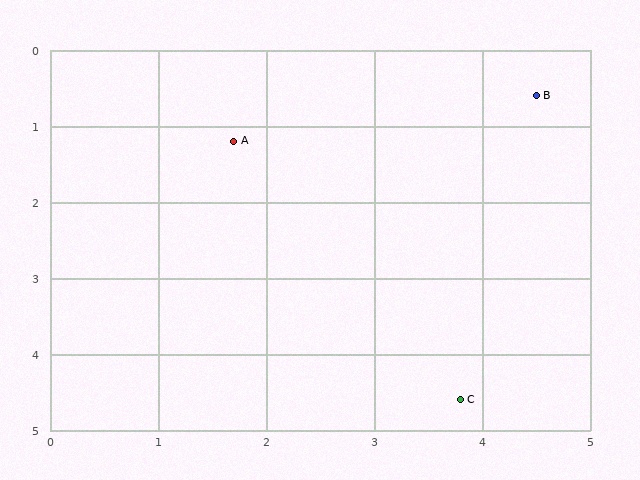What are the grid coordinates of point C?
Point C is at approximately (3.8, 4.6).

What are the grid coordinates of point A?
Point A is at approximately (1.7, 1.2).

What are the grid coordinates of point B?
Point B is at approximately (4.5, 0.6).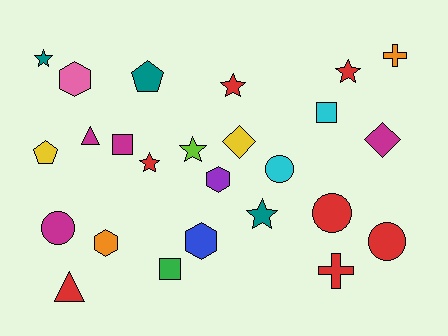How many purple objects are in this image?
There is 1 purple object.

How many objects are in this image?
There are 25 objects.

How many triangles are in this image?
There are 2 triangles.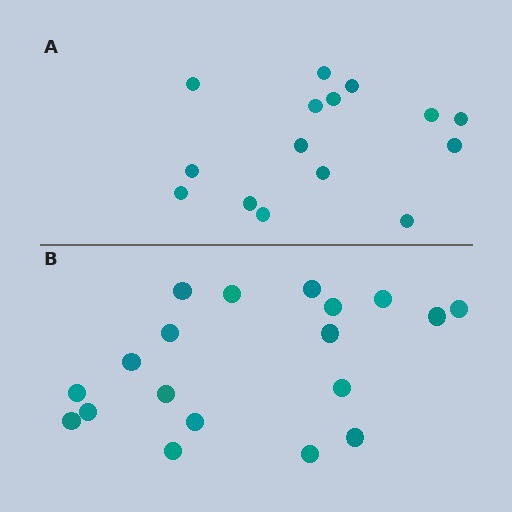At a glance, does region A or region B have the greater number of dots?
Region B (the bottom region) has more dots.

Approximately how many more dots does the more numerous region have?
Region B has about 4 more dots than region A.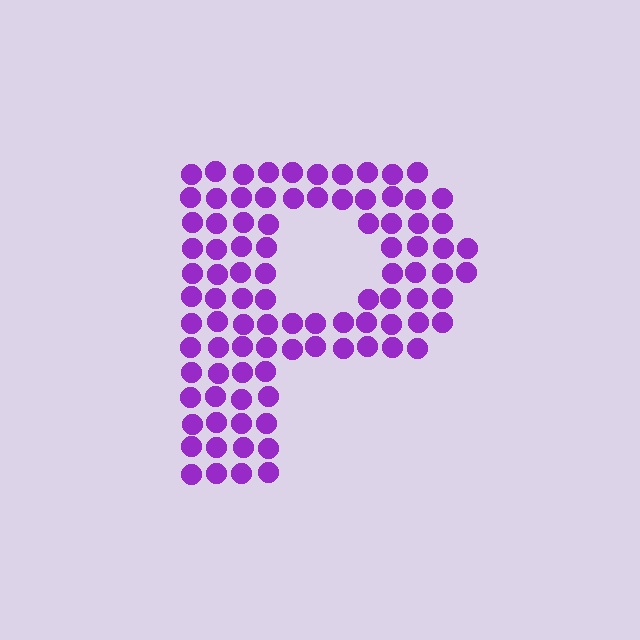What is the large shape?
The large shape is the letter P.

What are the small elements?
The small elements are circles.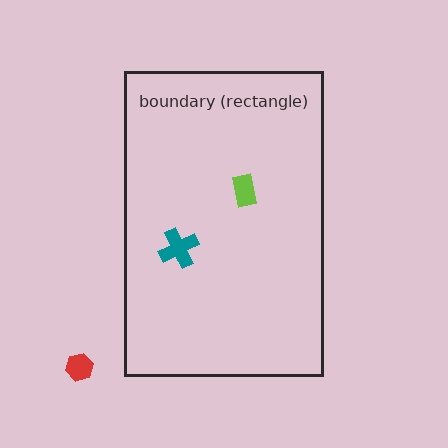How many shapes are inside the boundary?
2 inside, 1 outside.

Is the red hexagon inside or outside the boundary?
Outside.